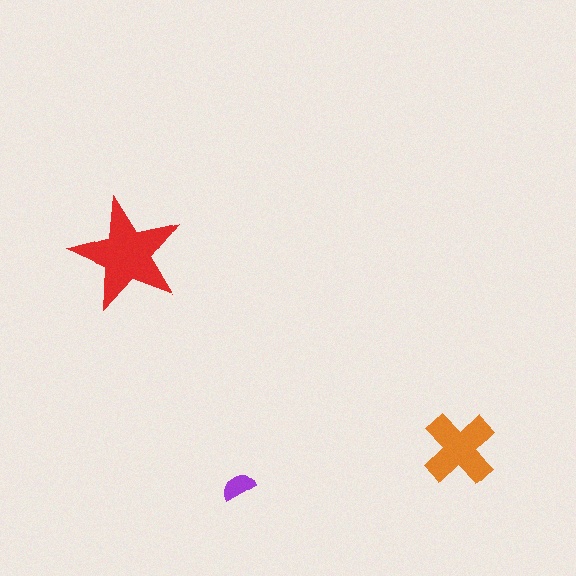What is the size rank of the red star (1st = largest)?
1st.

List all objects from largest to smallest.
The red star, the orange cross, the purple semicircle.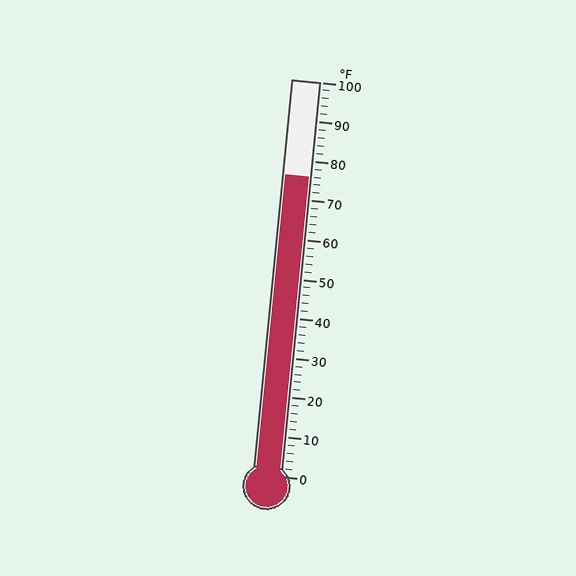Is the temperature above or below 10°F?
The temperature is above 10°F.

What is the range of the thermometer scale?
The thermometer scale ranges from 0°F to 100°F.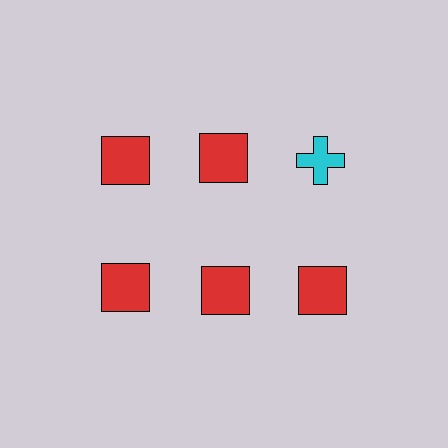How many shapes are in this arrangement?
There are 6 shapes arranged in a grid pattern.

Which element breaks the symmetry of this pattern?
The cyan cross in the top row, center column breaks the symmetry. All other shapes are red squares.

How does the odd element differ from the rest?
It differs in both color (cyan instead of red) and shape (cross instead of square).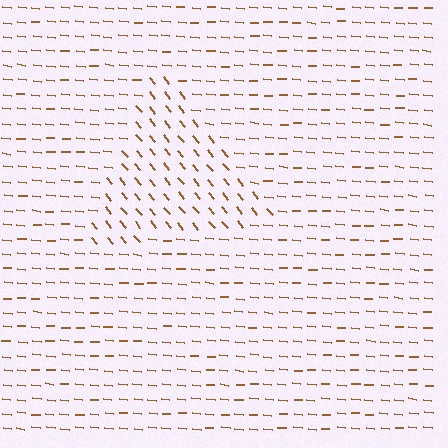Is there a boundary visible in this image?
Yes, there is a texture boundary formed by a change in line orientation.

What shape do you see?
I see a triangle.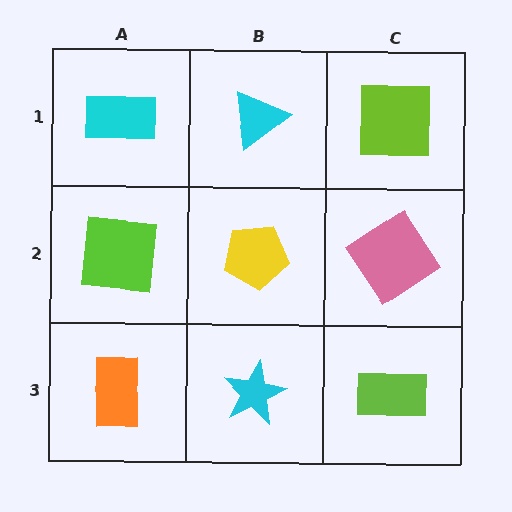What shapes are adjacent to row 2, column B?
A cyan triangle (row 1, column B), a cyan star (row 3, column B), a lime square (row 2, column A), a pink diamond (row 2, column C).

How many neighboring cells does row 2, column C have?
3.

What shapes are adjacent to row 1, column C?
A pink diamond (row 2, column C), a cyan triangle (row 1, column B).